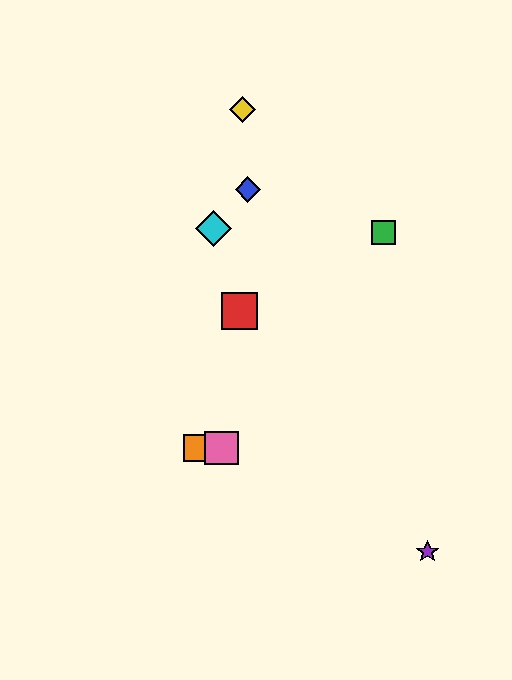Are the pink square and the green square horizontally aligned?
No, the pink square is at y≈448 and the green square is at y≈233.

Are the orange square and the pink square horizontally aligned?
Yes, both are at y≈448.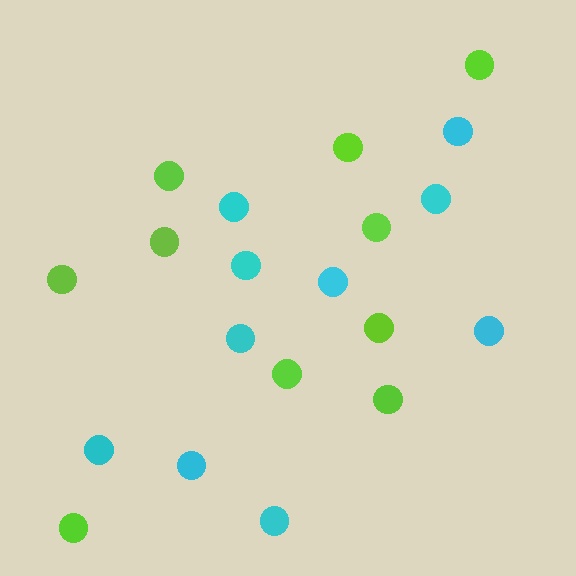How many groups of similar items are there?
There are 2 groups: one group of cyan circles (10) and one group of lime circles (10).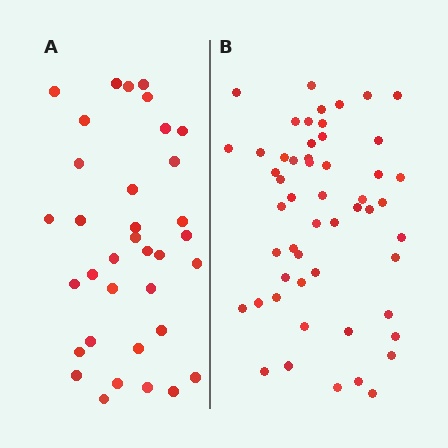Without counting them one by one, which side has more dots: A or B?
Region B (the right region) has more dots.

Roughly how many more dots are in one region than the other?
Region B has approximately 20 more dots than region A.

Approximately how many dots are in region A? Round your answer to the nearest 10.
About 40 dots. (The exact count is 35, which rounds to 40.)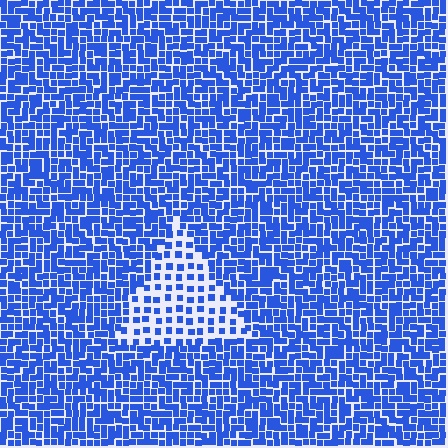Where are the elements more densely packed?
The elements are more densely packed outside the triangle boundary.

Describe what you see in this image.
The image contains small blue elements arranged at two different densities. A triangle-shaped region is visible where the elements are less densely packed than the surrounding area.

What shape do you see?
I see a triangle.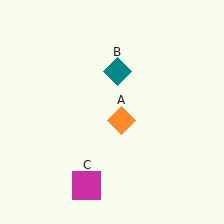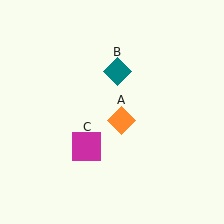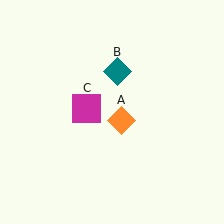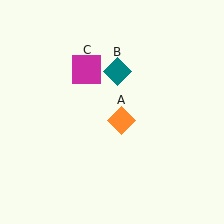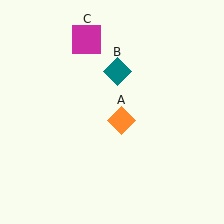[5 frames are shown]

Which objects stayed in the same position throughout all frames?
Orange diamond (object A) and teal diamond (object B) remained stationary.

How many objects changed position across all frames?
1 object changed position: magenta square (object C).